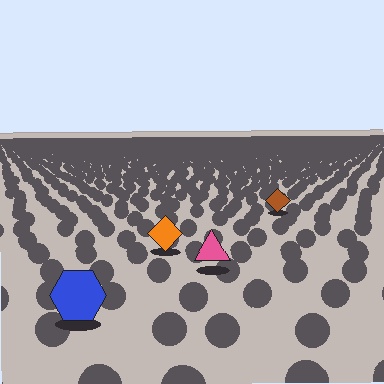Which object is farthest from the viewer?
The brown diamond is farthest from the viewer. It appears smaller and the ground texture around it is denser.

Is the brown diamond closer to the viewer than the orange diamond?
No. The orange diamond is closer — you can tell from the texture gradient: the ground texture is coarser near it.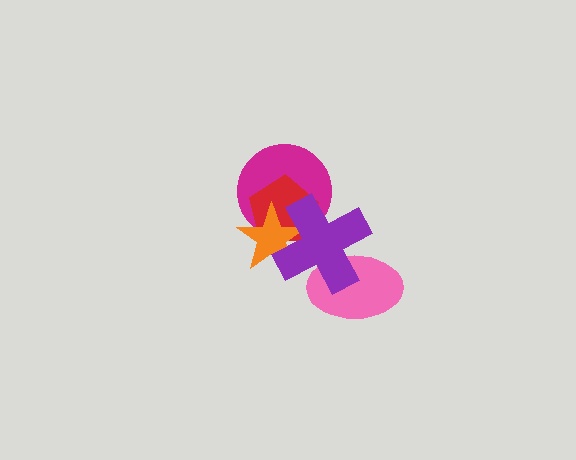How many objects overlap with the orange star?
3 objects overlap with the orange star.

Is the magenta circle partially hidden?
Yes, it is partially covered by another shape.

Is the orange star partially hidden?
Yes, it is partially covered by another shape.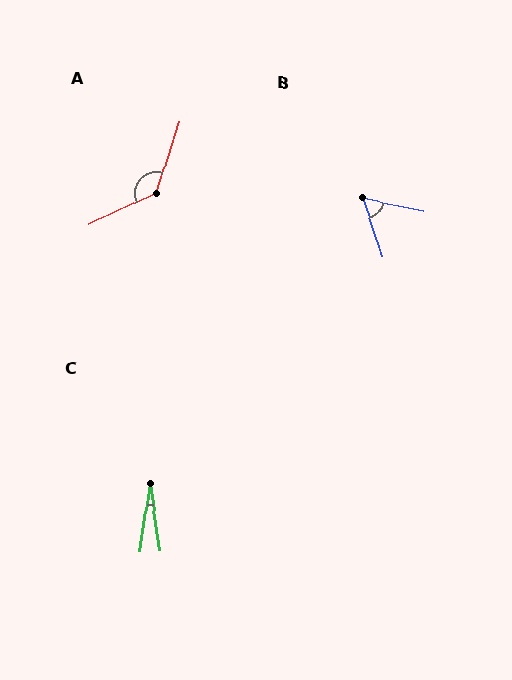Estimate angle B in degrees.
Approximately 59 degrees.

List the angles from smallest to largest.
C (17°), B (59°), A (134°).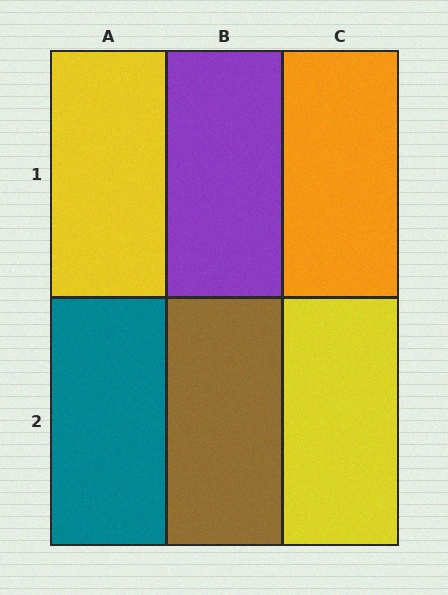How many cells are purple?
1 cell is purple.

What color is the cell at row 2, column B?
Brown.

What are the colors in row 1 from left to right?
Yellow, purple, orange.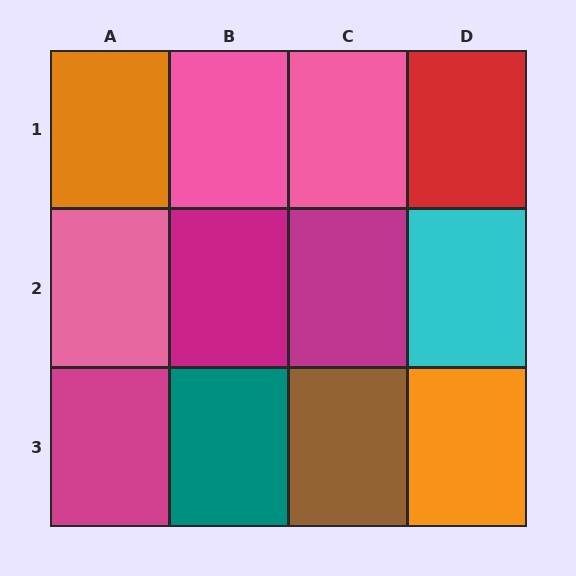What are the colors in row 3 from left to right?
Magenta, teal, brown, orange.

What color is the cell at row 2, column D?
Cyan.